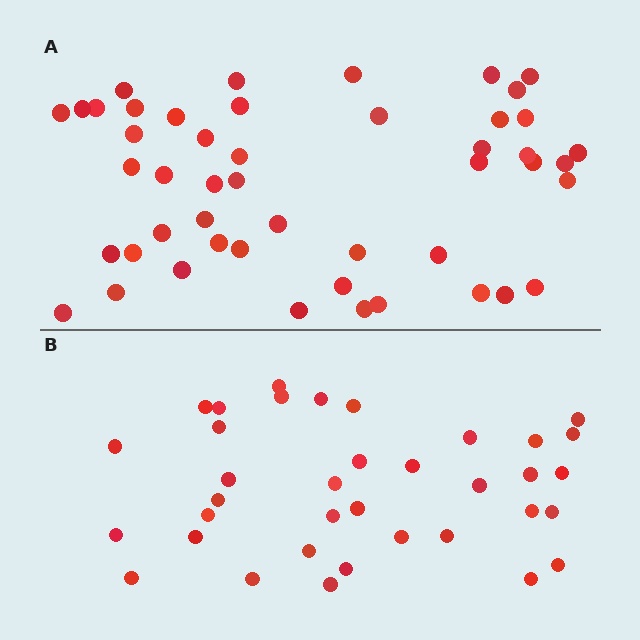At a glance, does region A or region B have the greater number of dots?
Region A (the top region) has more dots.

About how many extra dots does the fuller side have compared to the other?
Region A has roughly 12 or so more dots than region B.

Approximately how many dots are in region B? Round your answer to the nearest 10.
About 40 dots. (The exact count is 36, which rounds to 40.)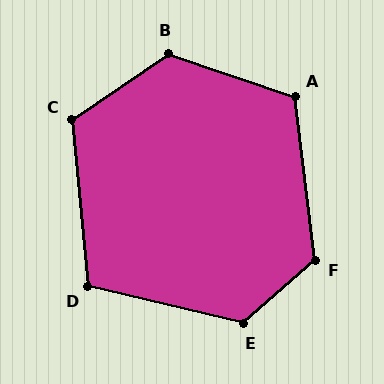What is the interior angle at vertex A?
Approximately 116 degrees (obtuse).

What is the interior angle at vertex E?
Approximately 126 degrees (obtuse).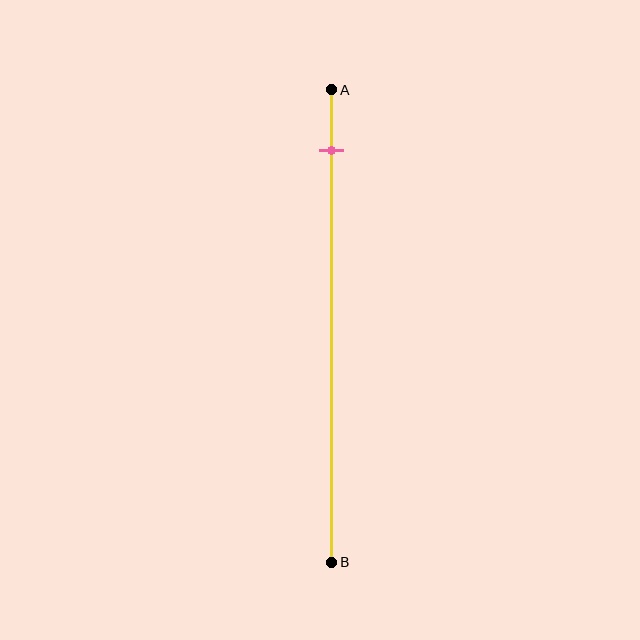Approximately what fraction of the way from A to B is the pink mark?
The pink mark is approximately 15% of the way from A to B.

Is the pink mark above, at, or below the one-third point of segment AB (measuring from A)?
The pink mark is above the one-third point of segment AB.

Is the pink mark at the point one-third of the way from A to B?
No, the mark is at about 15% from A, not at the 33% one-third point.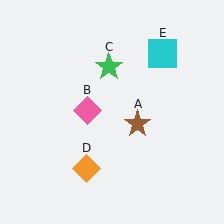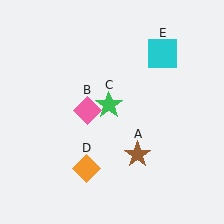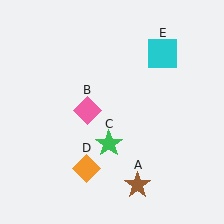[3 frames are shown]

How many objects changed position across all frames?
2 objects changed position: brown star (object A), green star (object C).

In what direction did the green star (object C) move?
The green star (object C) moved down.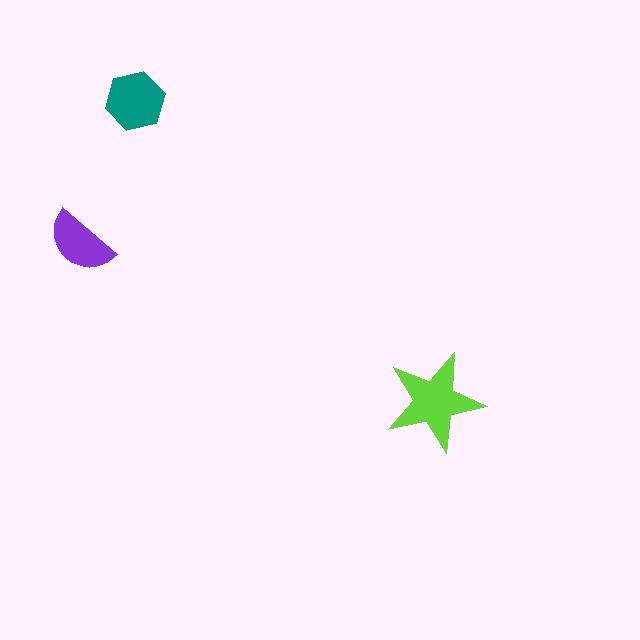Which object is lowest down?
The lime star is bottommost.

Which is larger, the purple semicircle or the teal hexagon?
The teal hexagon.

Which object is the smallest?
The purple semicircle.